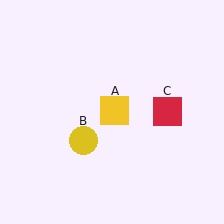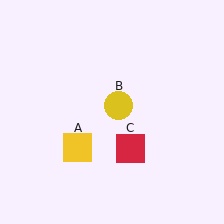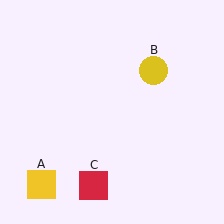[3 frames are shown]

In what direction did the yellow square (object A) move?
The yellow square (object A) moved down and to the left.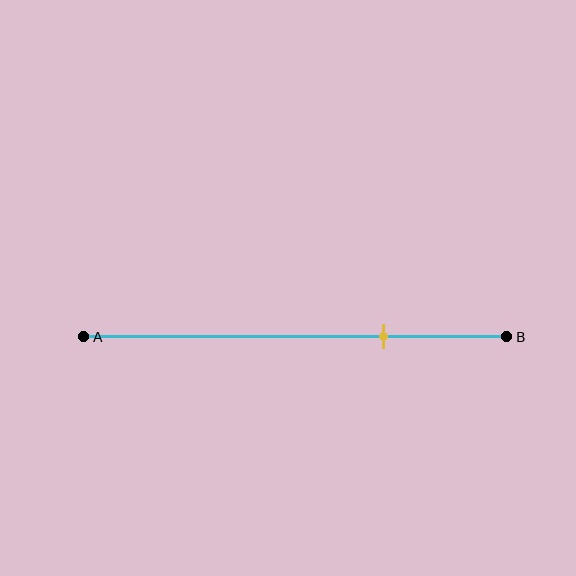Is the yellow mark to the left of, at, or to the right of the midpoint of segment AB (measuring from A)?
The yellow mark is to the right of the midpoint of segment AB.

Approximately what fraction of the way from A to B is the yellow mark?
The yellow mark is approximately 70% of the way from A to B.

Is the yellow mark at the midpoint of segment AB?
No, the mark is at about 70% from A, not at the 50% midpoint.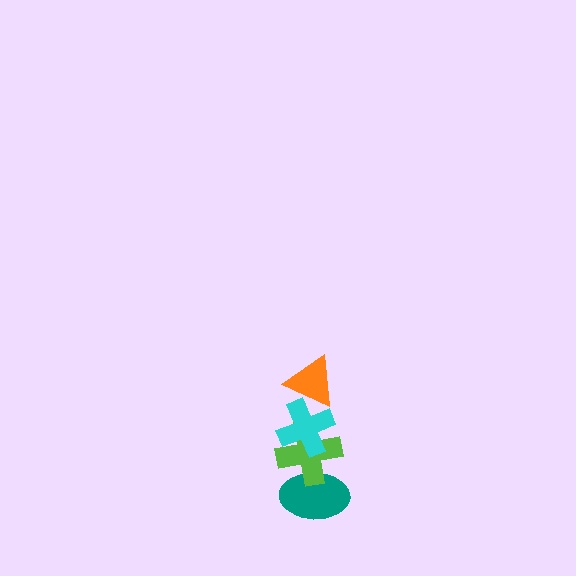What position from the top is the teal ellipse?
The teal ellipse is 4th from the top.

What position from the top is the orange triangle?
The orange triangle is 1st from the top.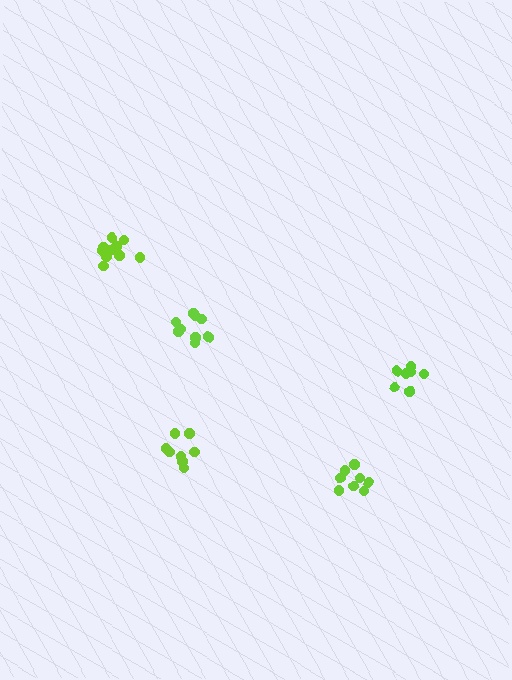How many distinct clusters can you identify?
There are 5 distinct clusters.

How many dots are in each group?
Group 1: 7 dots, Group 2: 11 dots, Group 3: 8 dots, Group 4: 9 dots, Group 5: 8 dots (43 total).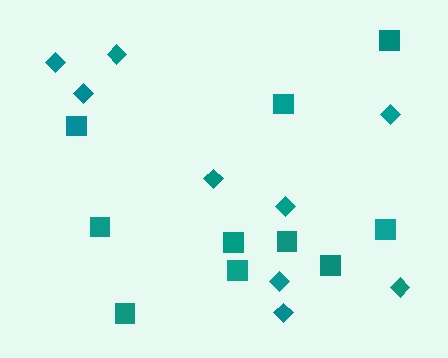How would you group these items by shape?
There are 2 groups: one group of squares (10) and one group of diamonds (9).